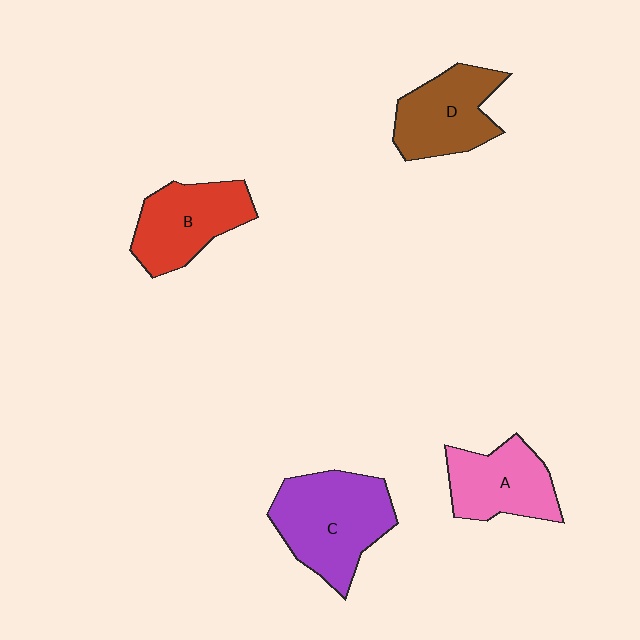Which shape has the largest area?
Shape C (purple).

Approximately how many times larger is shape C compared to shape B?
Approximately 1.3 times.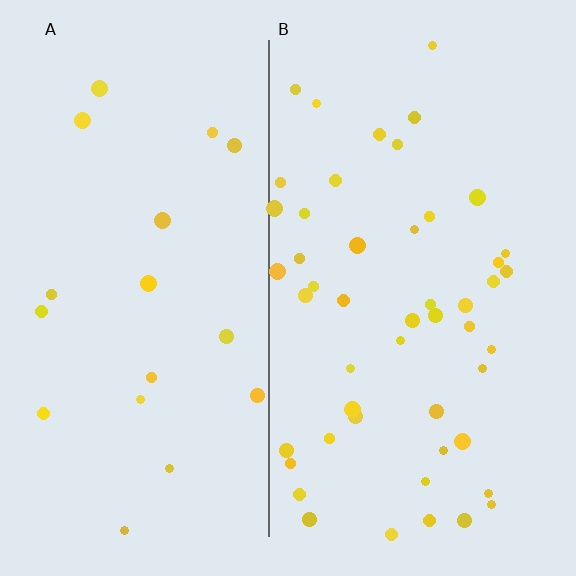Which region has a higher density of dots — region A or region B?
B (the right).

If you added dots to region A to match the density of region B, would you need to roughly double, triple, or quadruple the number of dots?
Approximately triple.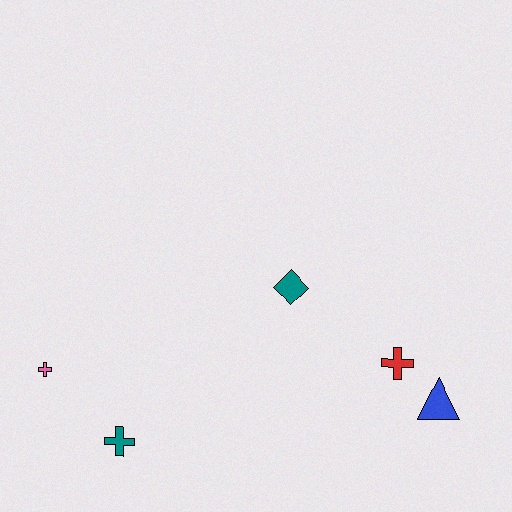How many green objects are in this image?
There are no green objects.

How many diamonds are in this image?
There is 1 diamond.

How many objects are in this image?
There are 5 objects.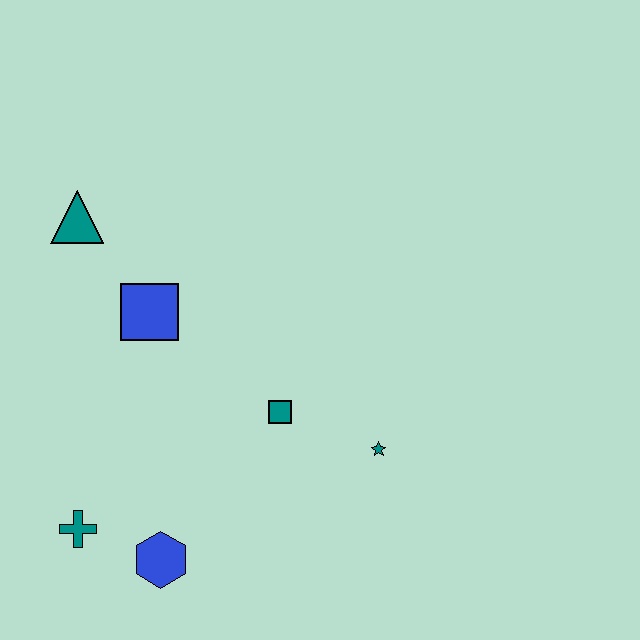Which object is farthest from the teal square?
The teal triangle is farthest from the teal square.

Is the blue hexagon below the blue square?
Yes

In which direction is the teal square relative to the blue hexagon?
The teal square is above the blue hexagon.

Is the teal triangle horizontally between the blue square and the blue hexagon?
No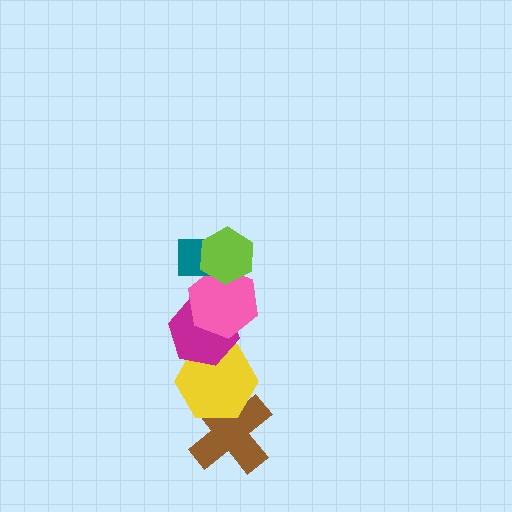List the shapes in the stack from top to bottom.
From top to bottom: the lime hexagon, the teal rectangle, the pink hexagon, the magenta hexagon, the yellow hexagon, the brown cross.